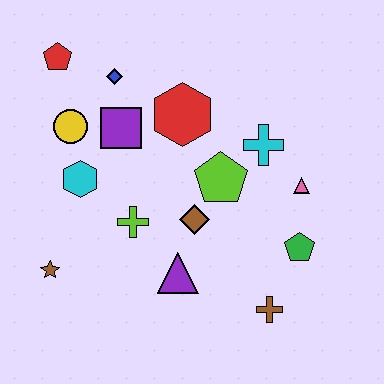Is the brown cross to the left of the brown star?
No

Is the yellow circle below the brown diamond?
No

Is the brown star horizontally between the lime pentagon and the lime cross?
No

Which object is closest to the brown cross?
The green pentagon is closest to the brown cross.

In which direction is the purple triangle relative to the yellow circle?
The purple triangle is below the yellow circle.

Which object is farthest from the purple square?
The brown cross is farthest from the purple square.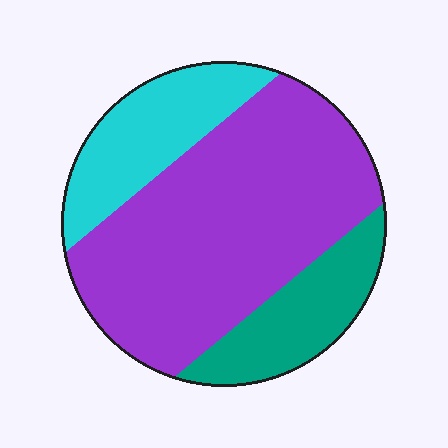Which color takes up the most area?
Purple, at roughly 60%.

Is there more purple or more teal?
Purple.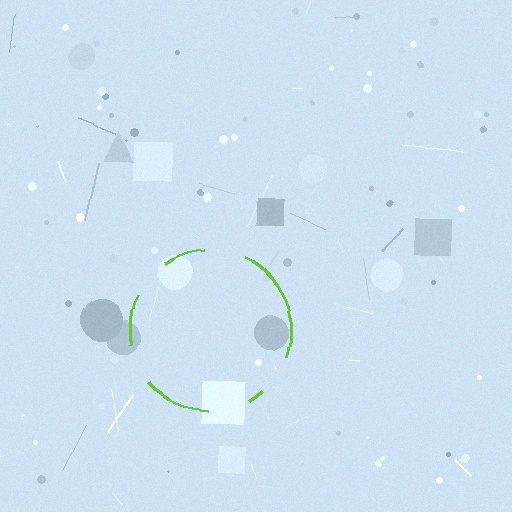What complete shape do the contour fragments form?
The contour fragments form a circle.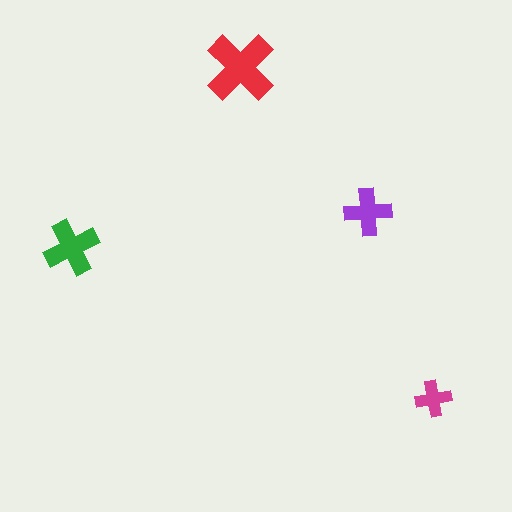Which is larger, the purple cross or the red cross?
The red one.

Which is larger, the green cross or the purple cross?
The green one.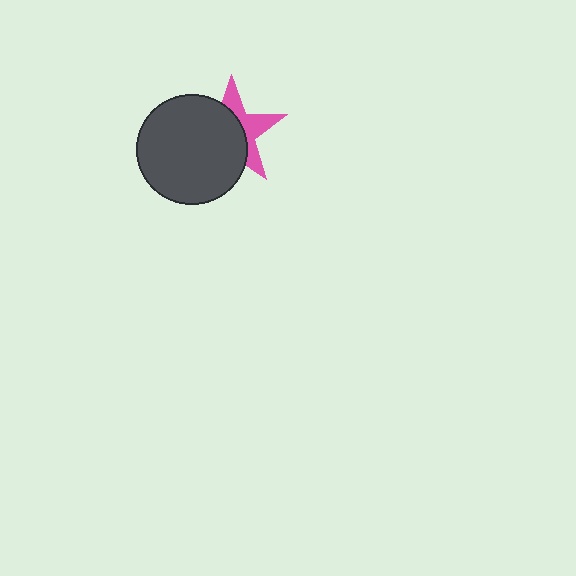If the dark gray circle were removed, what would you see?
You would see the complete pink star.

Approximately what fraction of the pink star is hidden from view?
Roughly 60% of the pink star is hidden behind the dark gray circle.